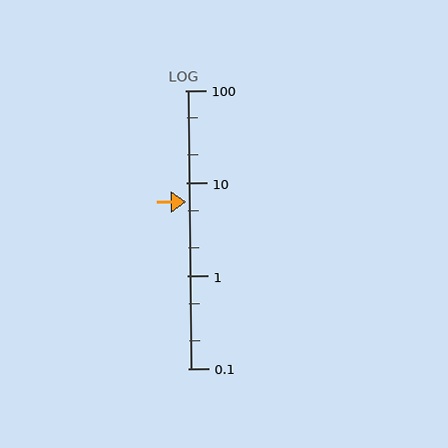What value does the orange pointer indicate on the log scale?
The pointer indicates approximately 6.3.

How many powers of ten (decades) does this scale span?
The scale spans 3 decades, from 0.1 to 100.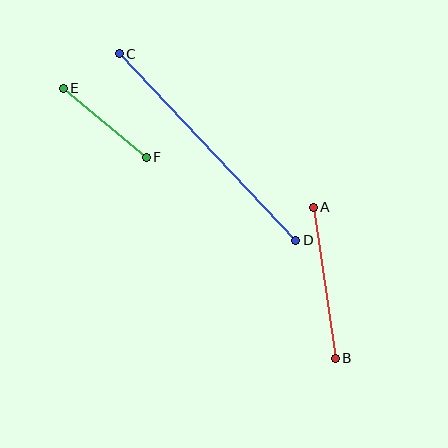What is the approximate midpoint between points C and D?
The midpoint is at approximately (207, 147) pixels.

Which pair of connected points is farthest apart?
Points C and D are farthest apart.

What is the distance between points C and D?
The distance is approximately 257 pixels.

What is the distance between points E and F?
The distance is approximately 108 pixels.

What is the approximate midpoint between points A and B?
The midpoint is at approximately (324, 283) pixels.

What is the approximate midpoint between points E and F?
The midpoint is at approximately (105, 123) pixels.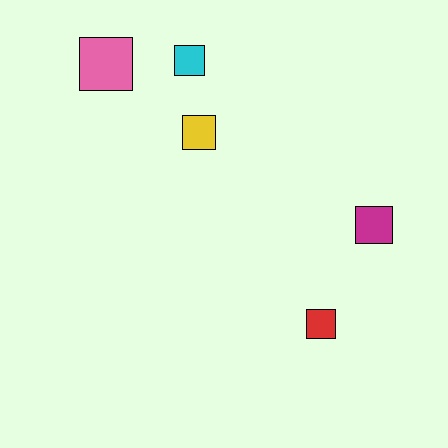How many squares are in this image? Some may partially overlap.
There are 5 squares.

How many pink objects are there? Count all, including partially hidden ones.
There is 1 pink object.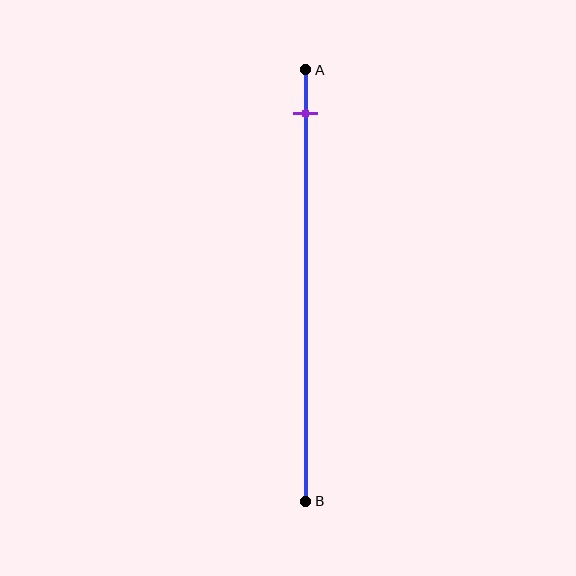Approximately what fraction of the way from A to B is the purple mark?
The purple mark is approximately 10% of the way from A to B.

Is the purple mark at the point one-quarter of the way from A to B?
No, the mark is at about 10% from A, not at the 25% one-quarter point.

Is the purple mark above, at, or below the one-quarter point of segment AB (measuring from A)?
The purple mark is above the one-quarter point of segment AB.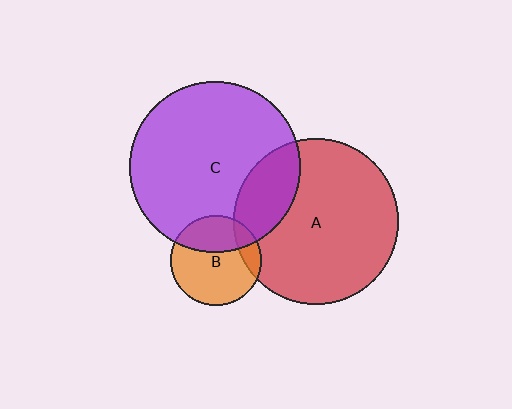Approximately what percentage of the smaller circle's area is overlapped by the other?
Approximately 35%.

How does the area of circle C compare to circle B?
Approximately 3.6 times.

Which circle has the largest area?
Circle C (purple).